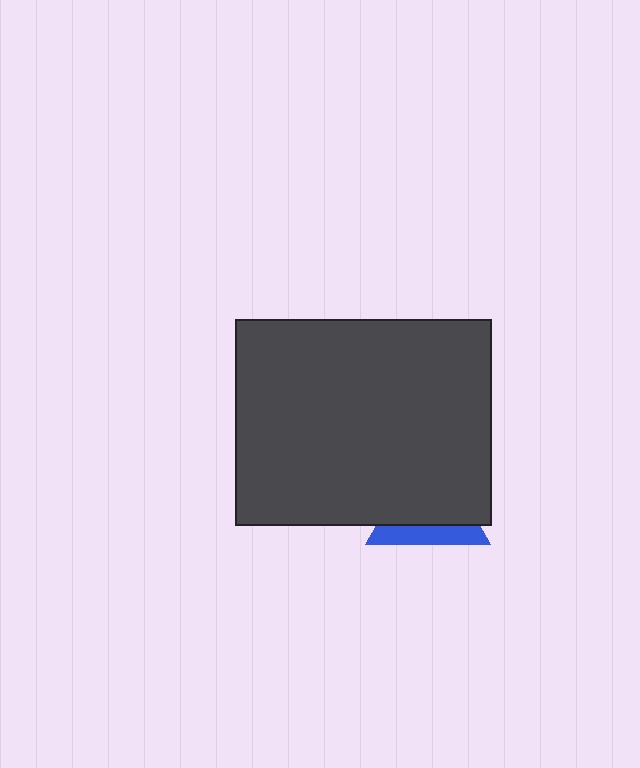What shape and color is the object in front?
The object in front is a dark gray rectangle.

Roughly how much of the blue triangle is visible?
A small part of it is visible (roughly 33%).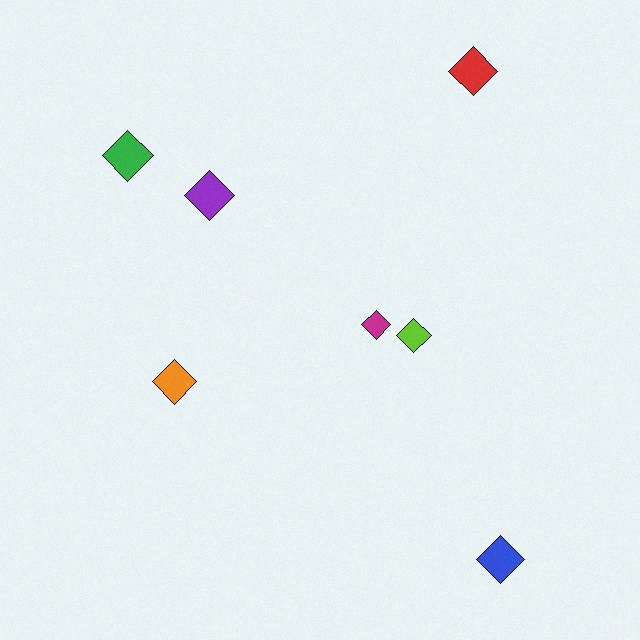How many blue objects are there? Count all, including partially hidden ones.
There is 1 blue object.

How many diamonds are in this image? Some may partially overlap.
There are 7 diamonds.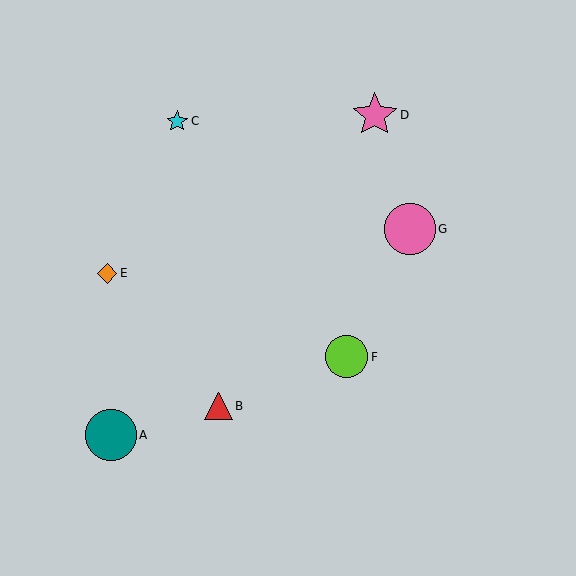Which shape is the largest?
The teal circle (labeled A) is the largest.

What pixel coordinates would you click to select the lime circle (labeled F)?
Click at (347, 357) to select the lime circle F.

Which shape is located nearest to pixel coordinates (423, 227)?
The pink circle (labeled G) at (410, 229) is nearest to that location.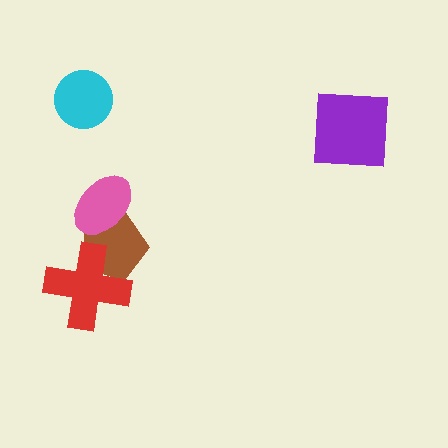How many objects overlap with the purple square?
0 objects overlap with the purple square.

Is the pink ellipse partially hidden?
No, no other shape covers it.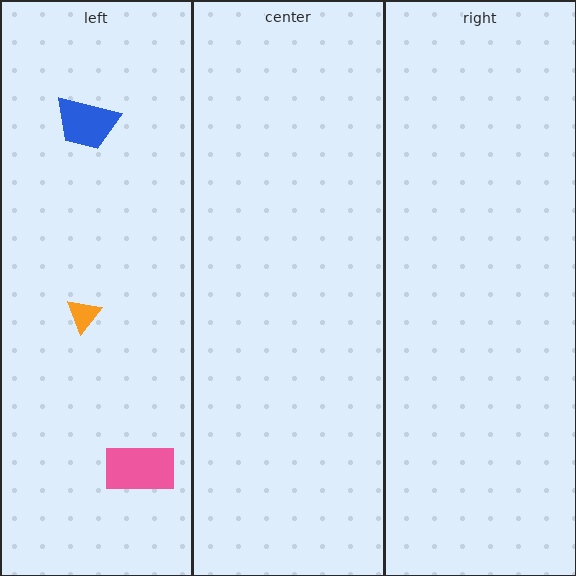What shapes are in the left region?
The pink rectangle, the blue trapezoid, the orange triangle.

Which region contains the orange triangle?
The left region.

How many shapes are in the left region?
3.